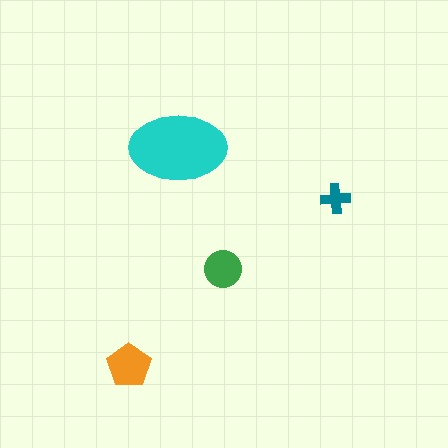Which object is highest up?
The cyan ellipse is topmost.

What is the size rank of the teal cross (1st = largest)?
4th.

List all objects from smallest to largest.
The teal cross, the green circle, the orange pentagon, the cyan ellipse.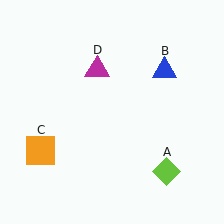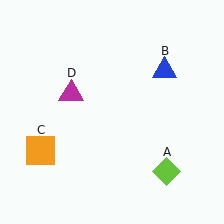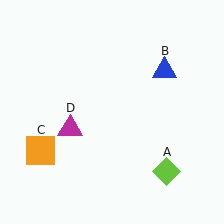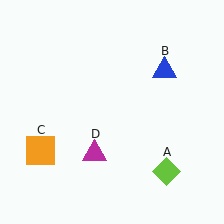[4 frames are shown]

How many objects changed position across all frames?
1 object changed position: magenta triangle (object D).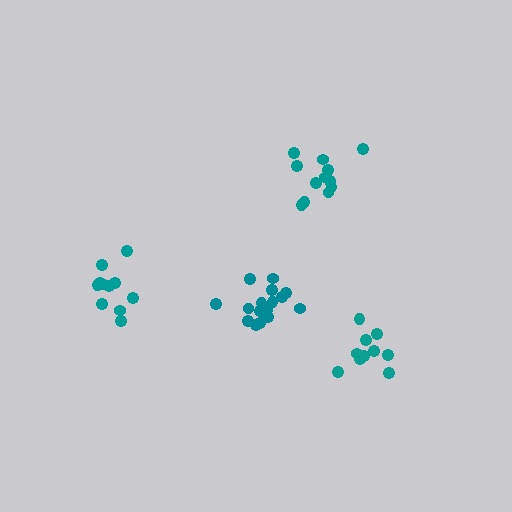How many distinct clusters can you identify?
There are 4 distinct clusters.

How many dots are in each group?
Group 1: 10 dots, Group 2: 11 dots, Group 3: 16 dots, Group 4: 12 dots (49 total).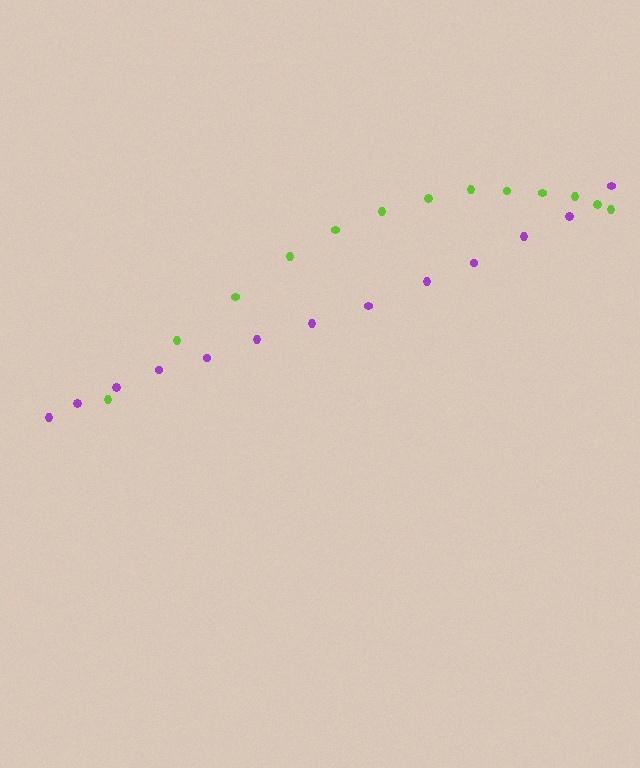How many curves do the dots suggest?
There are 2 distinct paths.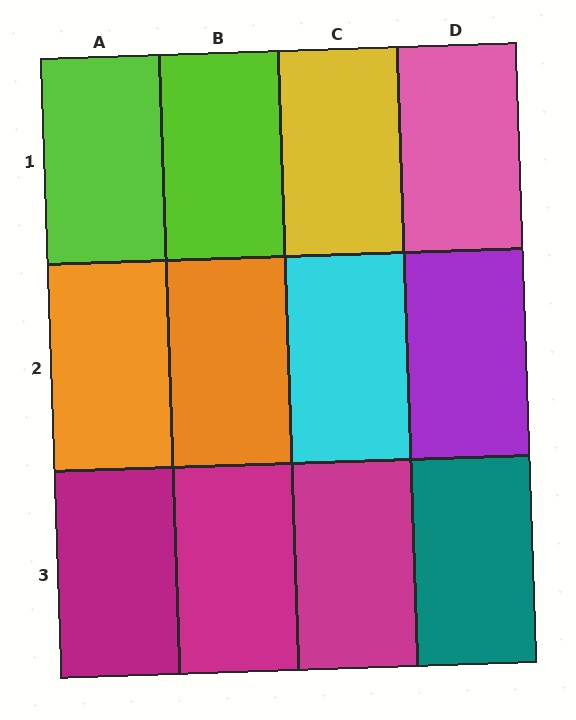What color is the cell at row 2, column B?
Orange.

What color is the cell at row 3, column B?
Magenta.